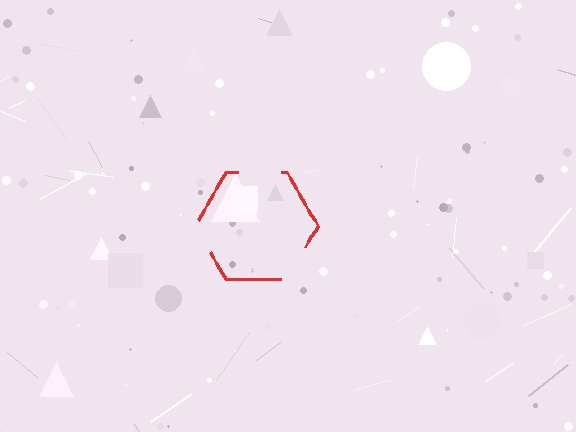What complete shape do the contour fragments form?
The contour fragments form a hexagon.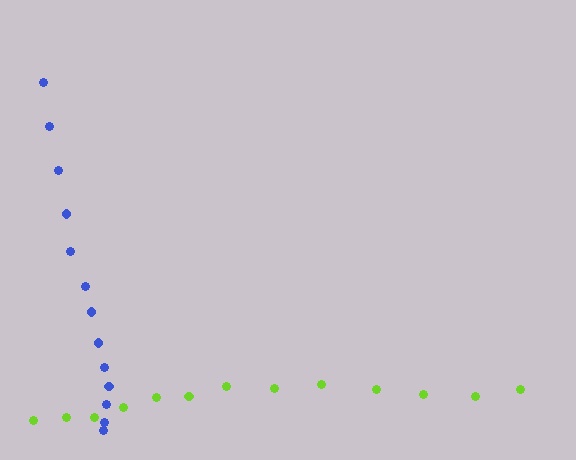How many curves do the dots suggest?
There are 2 distinct paths.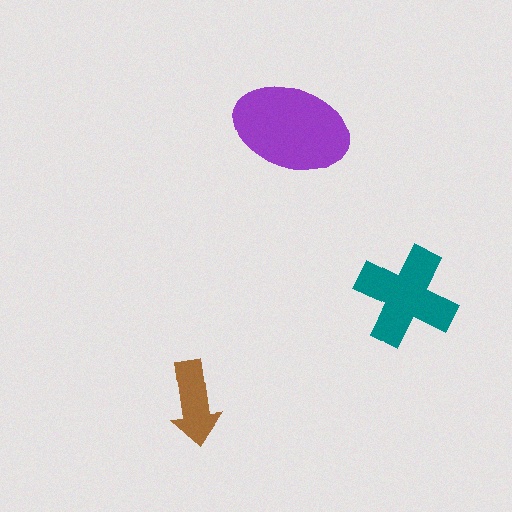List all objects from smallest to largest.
The brown arrow, the teal cross, the purple ellipse.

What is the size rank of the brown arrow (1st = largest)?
3rd.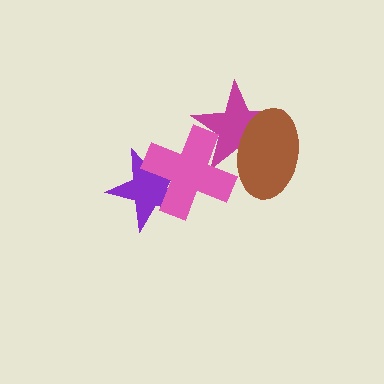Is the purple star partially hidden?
Yes, it is partially covered by another shape.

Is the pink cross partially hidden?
No, no other shape covers it.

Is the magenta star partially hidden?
Yes, it is partially covered by another shape.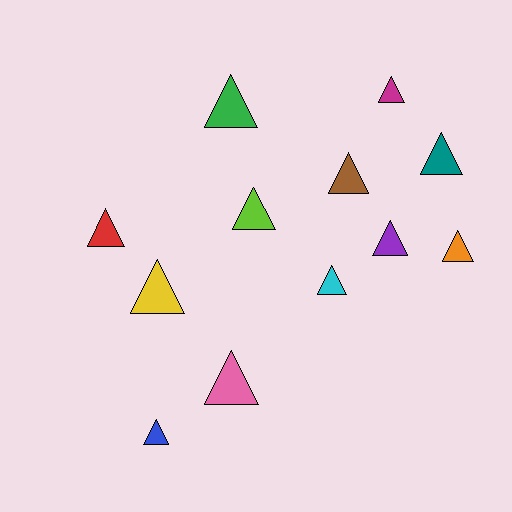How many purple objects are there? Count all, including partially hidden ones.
There is 1 purple object.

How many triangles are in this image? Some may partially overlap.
There are 12 triangles.